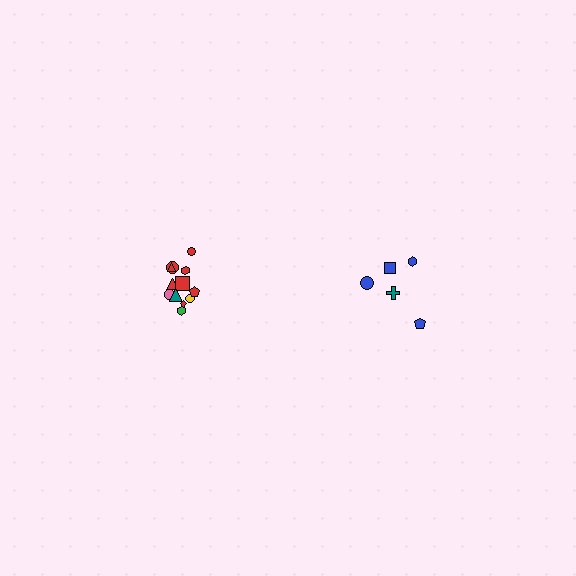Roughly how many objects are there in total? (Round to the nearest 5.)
Roughly 15 objects in total.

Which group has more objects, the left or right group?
The left group.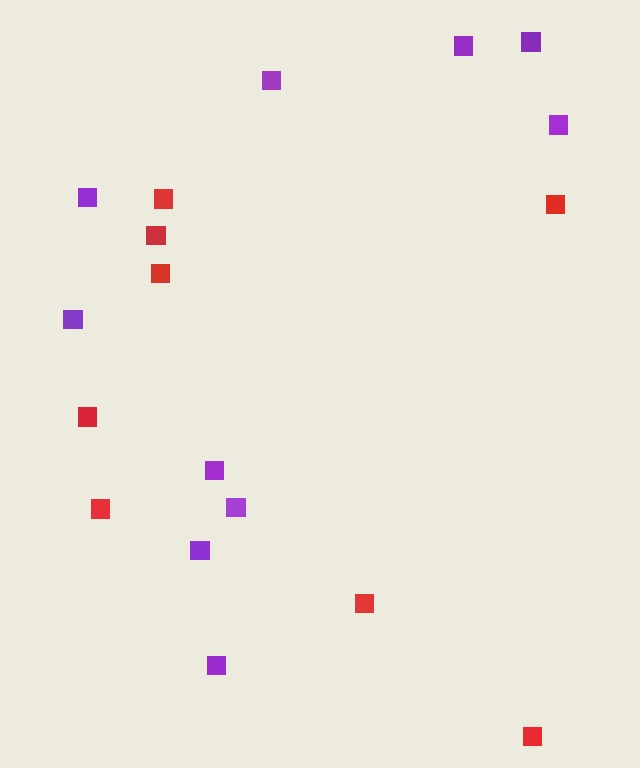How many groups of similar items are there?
There are 2 groups: one group of red squares (8) and one group of purple squares (10).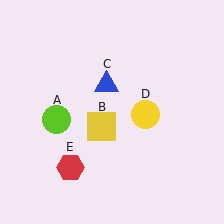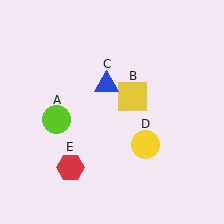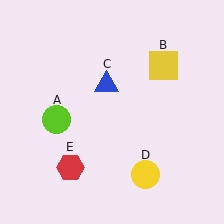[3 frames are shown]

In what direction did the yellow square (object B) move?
The yellow square (object B) moved up and to the right.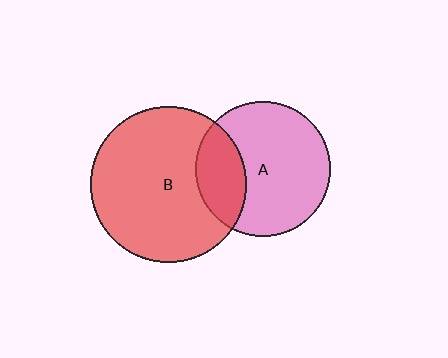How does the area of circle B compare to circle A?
Approximately 1.3 times.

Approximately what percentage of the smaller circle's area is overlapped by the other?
Approximately 25%.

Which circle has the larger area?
Circle B (red).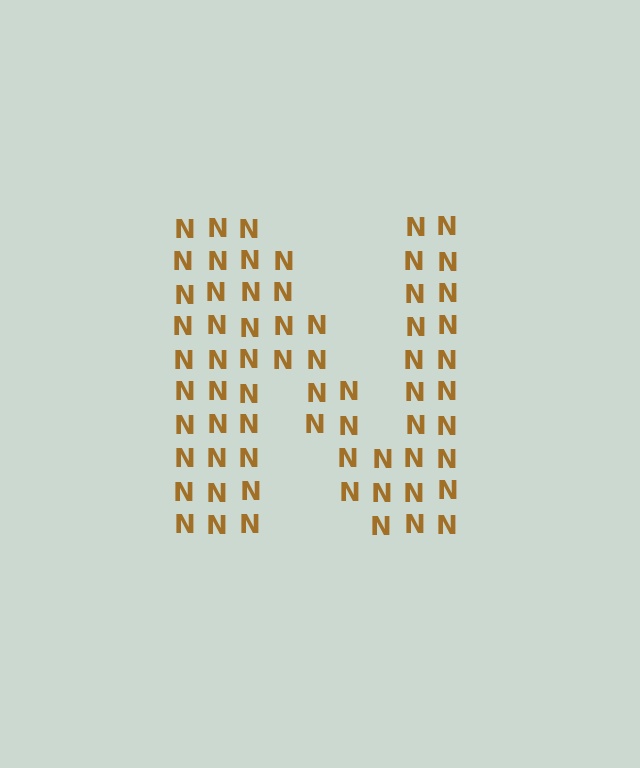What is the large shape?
The large shape is the letter N.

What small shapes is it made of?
It is made of small letter N's.